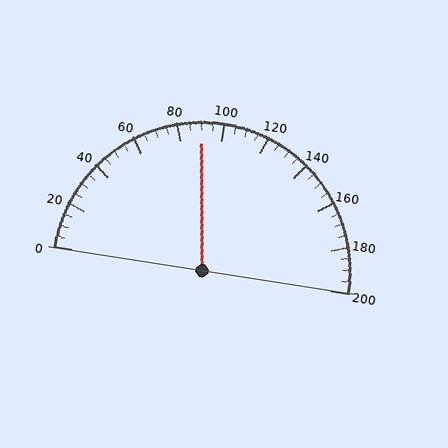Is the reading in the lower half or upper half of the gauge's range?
The reading is in the lower half of the range (0 to 200).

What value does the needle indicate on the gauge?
The needle indicates approximately 90.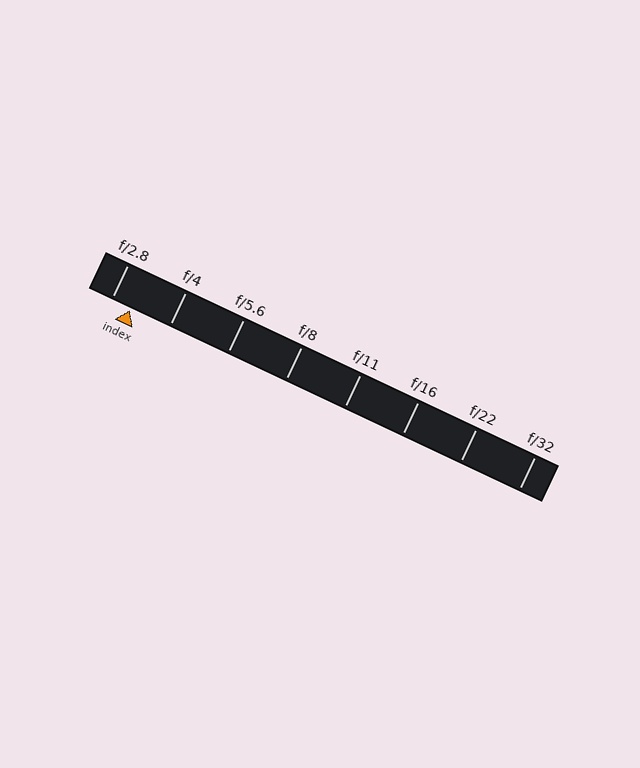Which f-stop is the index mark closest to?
The index mark is closest to f/2.8.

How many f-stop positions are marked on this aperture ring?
There are 8 f-stop positions marked.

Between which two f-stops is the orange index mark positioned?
The index mark is between f/2.8 and f/4.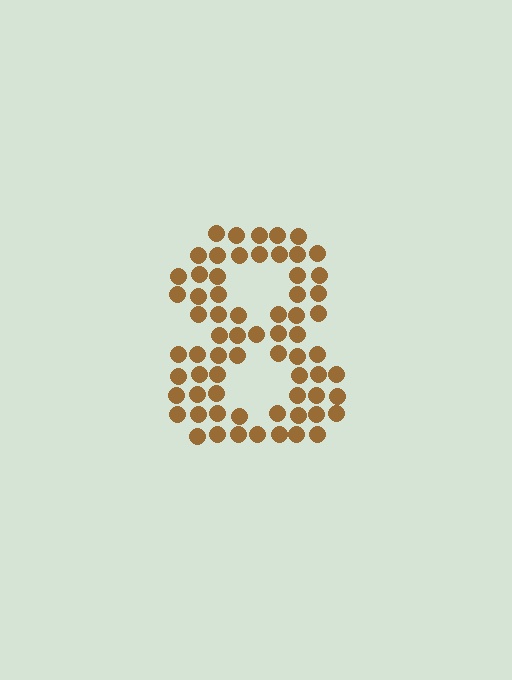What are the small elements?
The small elements are circles.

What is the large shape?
The large shape is the digit 8.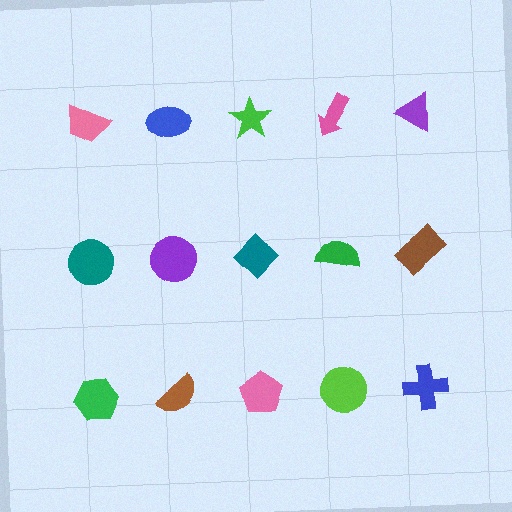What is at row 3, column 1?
A green hexagon.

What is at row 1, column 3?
A green star.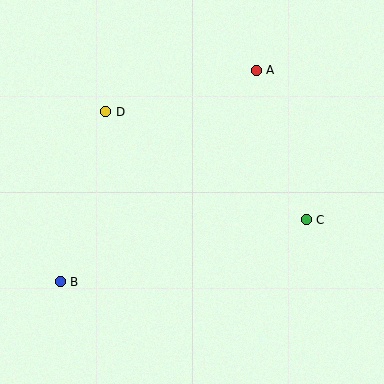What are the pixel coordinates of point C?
Point C is at (306, 220).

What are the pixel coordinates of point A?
Point A is at (256, 70).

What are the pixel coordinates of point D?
Point D is at (106, 112).